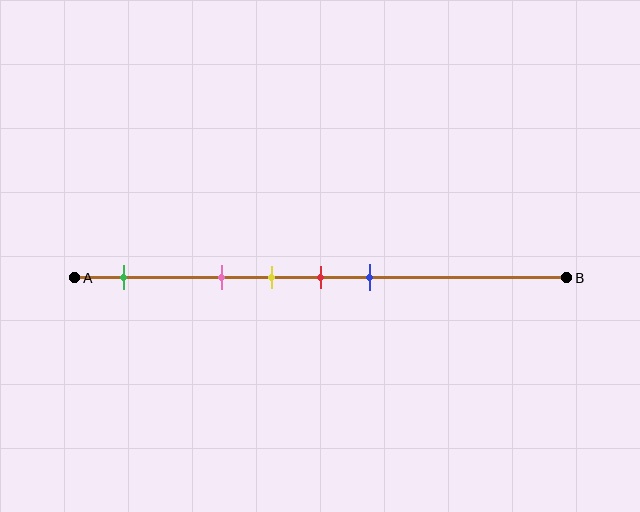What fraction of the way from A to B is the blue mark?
The blue mark is approximately 60% (0.6) of the way from A to B.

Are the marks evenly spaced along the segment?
No, the marks are not evenly spaced.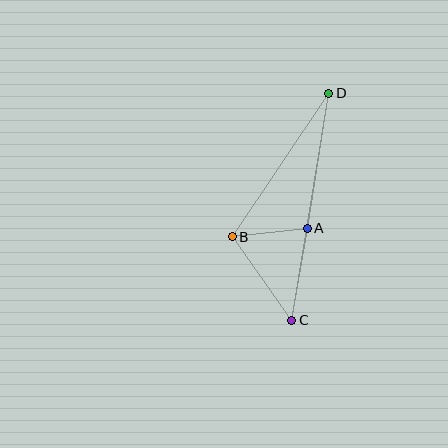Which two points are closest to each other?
Points A and B are closest to each other.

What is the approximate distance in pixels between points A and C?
The distance between A and C is approximately 93 pixels.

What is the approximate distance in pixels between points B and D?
The distance between B and D is approximately 173 pixels.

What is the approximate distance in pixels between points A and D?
The distance between A and D is approximately 137 pixels.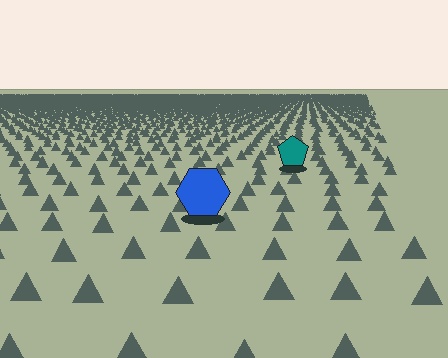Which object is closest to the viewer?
The blue hexagon is closest. The texture marks near it are larger and more spread out.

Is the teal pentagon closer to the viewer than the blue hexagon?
No. The blue hexagon is closer — you can tell from the texture gradient: the ground texture is coarser near it.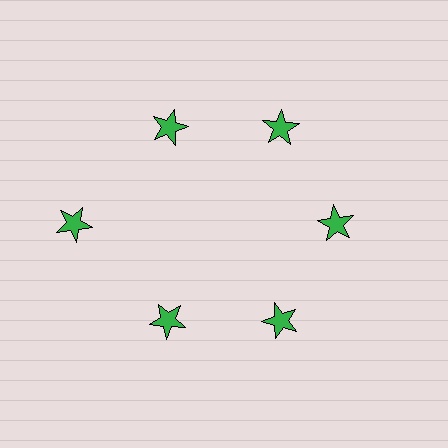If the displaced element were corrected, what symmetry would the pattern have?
It would have 6-fold rotational symmetry — the pattern would map onto itself every 60 degrees.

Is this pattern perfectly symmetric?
No. The 6 green stars are arranged in a ring, but one element near the 9 o'clock position is pushed outward from the center, breaking the 6-fold rotational symmetry.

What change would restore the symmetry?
The symmetry would be restored by moving it inward, back onto the ring so that all 6 stars sit at equal angles and equal distance from the center.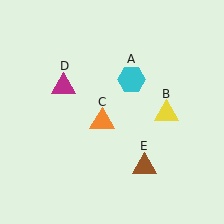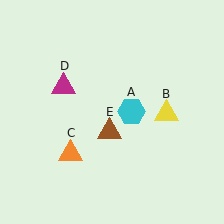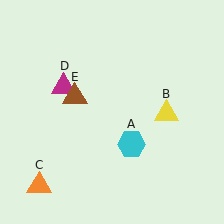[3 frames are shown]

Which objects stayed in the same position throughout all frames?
Yellow triangle (object B) and magenta triangle (object D) remained stationary.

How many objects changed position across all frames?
3 objects changed position: cyan hexagon (object A), orange triangle (object C), brown triangle (object E).